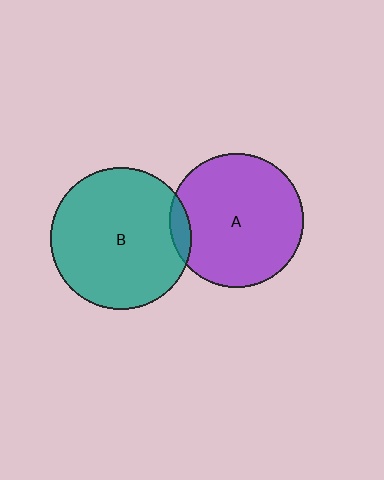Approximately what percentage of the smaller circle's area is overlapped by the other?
Approximately 5%.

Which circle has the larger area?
Circle B (teal).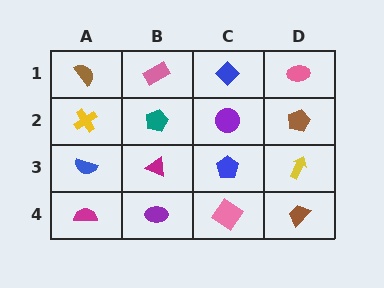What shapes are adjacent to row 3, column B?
A teal pentagon (row 2, column B), a purple ellipse (row 4, column B), a blue semicircle (row 3, column A), a blue pentagon (row 3, column C).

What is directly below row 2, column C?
A blue pentagon.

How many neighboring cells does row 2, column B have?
4.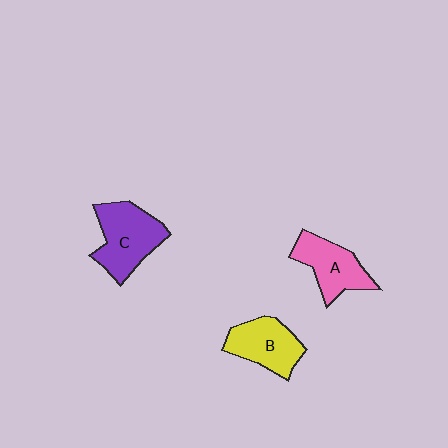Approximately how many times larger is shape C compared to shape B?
Approximately 1.2 times.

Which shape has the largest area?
Shape C (purple).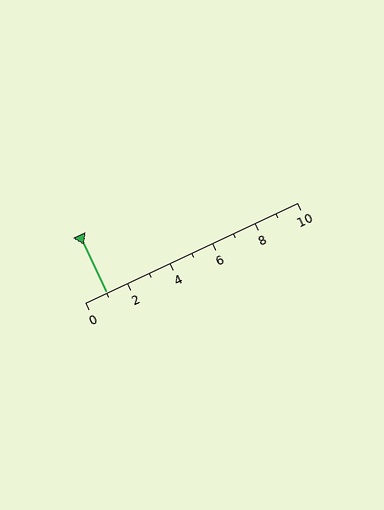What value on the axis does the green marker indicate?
The marker indicates approximately 1.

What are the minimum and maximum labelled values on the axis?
The axis runs from 0 to 10.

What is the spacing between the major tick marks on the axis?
The major ticks are spaced 2 apart.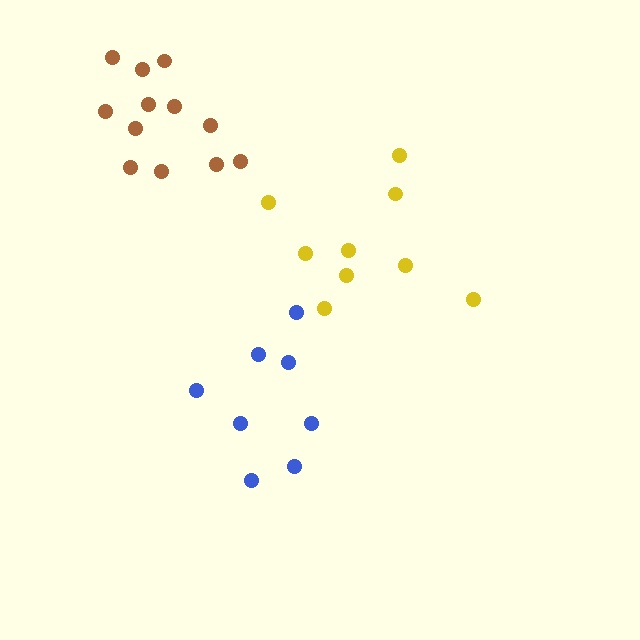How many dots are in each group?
Group 1: 9 dots, Group 2: 8 dots, Group 3: 12 dots (29 total).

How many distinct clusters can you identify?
There are 3 distinct clusters.